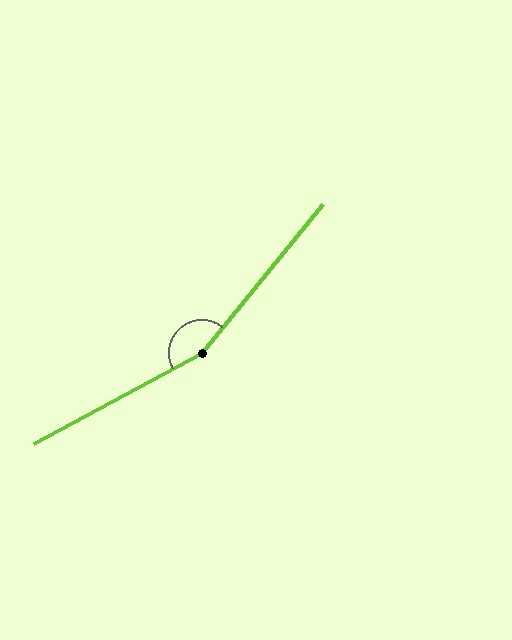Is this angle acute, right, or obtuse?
It is obtuse.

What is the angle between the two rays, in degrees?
Approximately 158 degrees.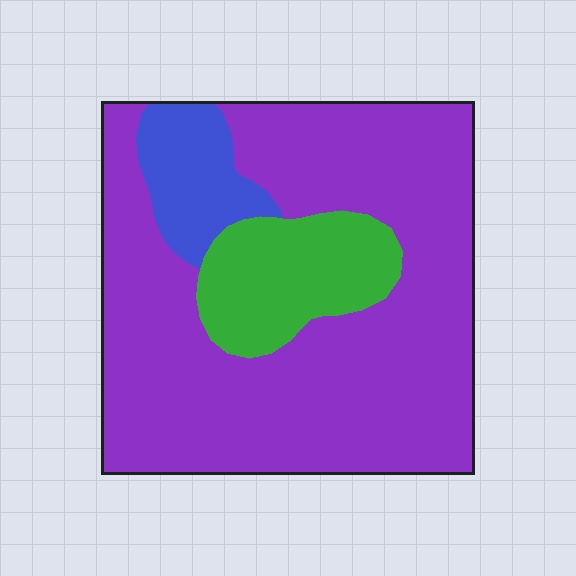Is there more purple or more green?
Purple.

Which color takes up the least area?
Blue, at roughly 10%.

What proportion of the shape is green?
Green takes up less than a sixth of the shape.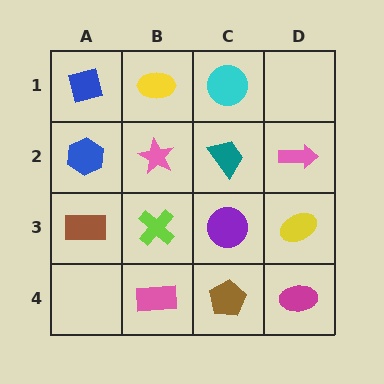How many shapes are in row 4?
3 shapes.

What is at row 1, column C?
A cyan circle.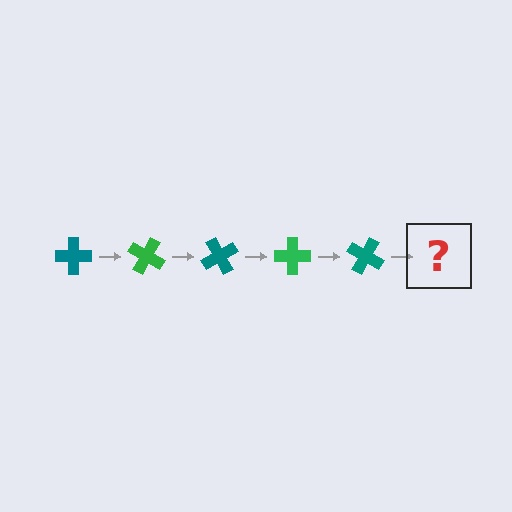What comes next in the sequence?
The next element should be a green cross, rotated 150 degrees from the start.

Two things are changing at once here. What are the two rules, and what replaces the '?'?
The two rules are that it rotates 30 degrees each step and the color cycles through teal and green. The '?' should be a green cross, rotated 150 degrees from the start.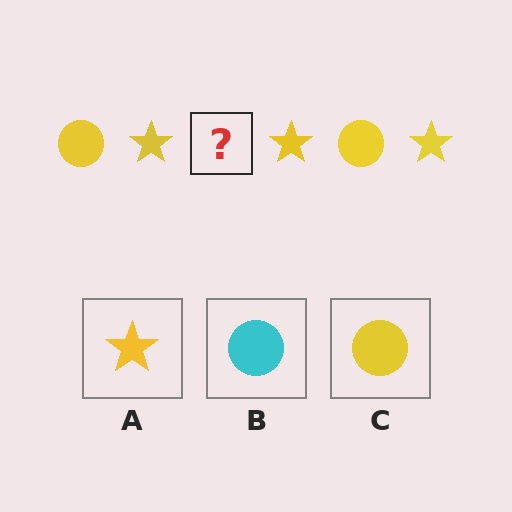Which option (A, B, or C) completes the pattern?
C.